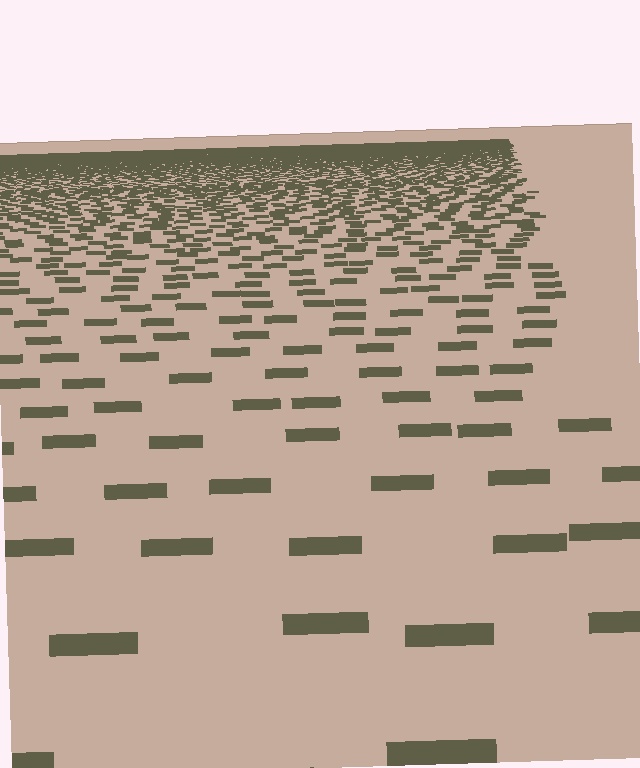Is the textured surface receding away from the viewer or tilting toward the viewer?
The surface is receding away from the viewer. Texture elements get smaller and denser toward the top.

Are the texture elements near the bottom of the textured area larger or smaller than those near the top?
Larger. Near the bottom, elements are closer to the viewer and appear at a bigger on-screen size.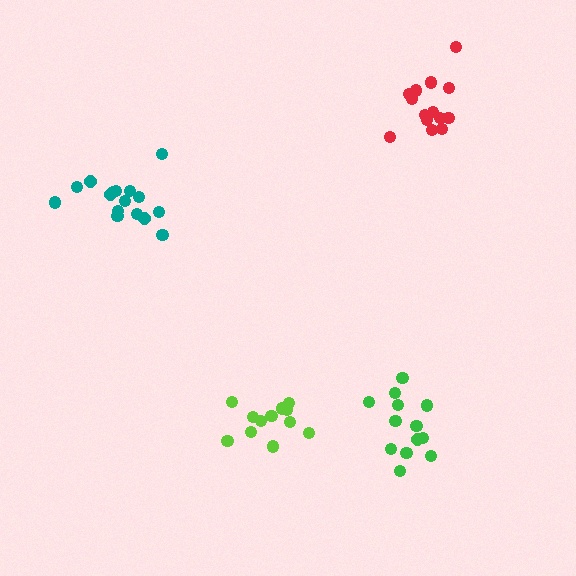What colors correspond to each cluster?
The clusters are colored: green, teal, lime, red.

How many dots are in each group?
Group 1: 13 dots, Group 2: 16 dots, Group 3: 12 dots, Group 4: 14 dots (55 total).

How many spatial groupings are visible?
There are 4 spatial groupings.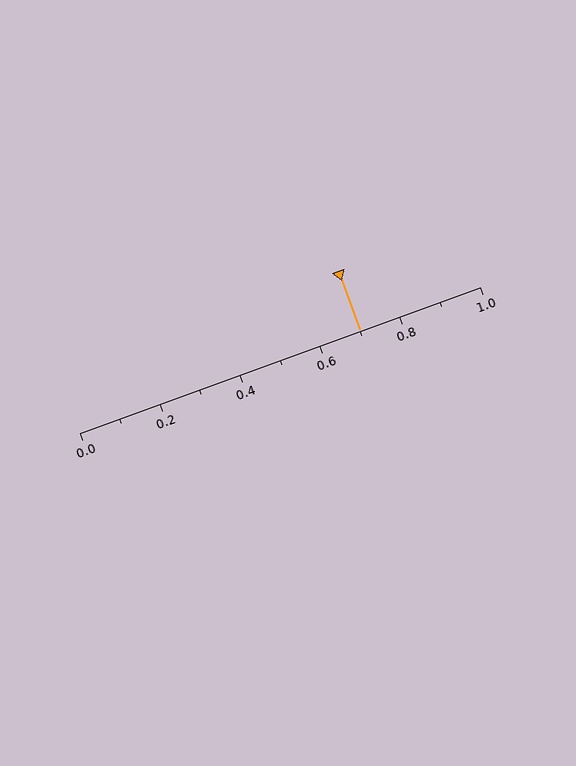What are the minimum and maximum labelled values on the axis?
The axis runs from 0.0 to 1.0.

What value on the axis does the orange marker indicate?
The marker indicates approximately 0.7.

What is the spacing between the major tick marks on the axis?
The major ticks are spaced 0.2 apart.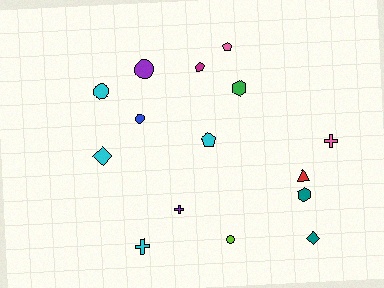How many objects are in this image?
There are 15 objects.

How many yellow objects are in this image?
There are no yellow objects.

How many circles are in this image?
There are 4 circles.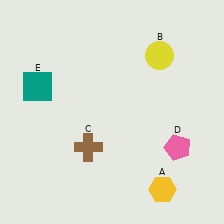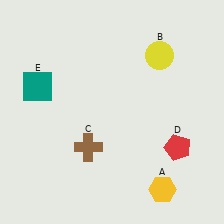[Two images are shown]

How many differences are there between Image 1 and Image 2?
There is 1 difference between the two images.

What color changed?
The pentagon (D) changed from pink in Image 1 to red in Image 2.